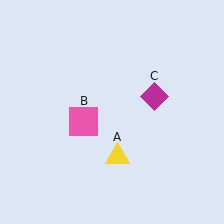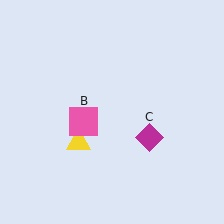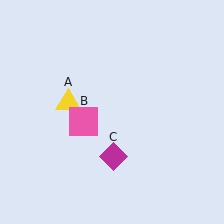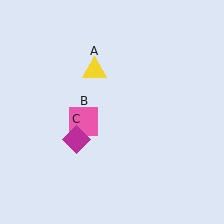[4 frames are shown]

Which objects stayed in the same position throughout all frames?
Pink square (object B) remained stationary.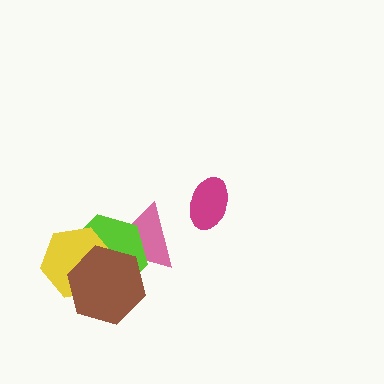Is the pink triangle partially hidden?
Yes, it is partially covered by another shape.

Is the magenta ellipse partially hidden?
No, no other shape covers it.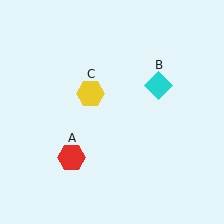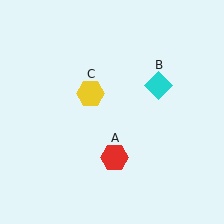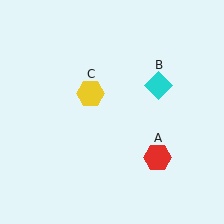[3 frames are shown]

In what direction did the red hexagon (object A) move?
The red hexagon (object A) moved right.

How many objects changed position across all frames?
1 object changed position: red hexagon (object A).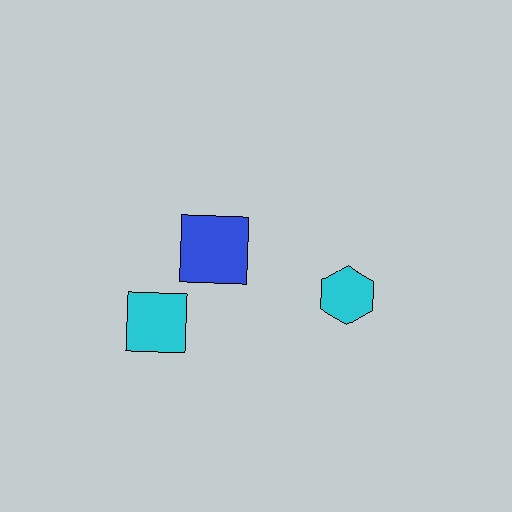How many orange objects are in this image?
There are no orange objects.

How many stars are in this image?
There are no stars.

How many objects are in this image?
There are 3 objects.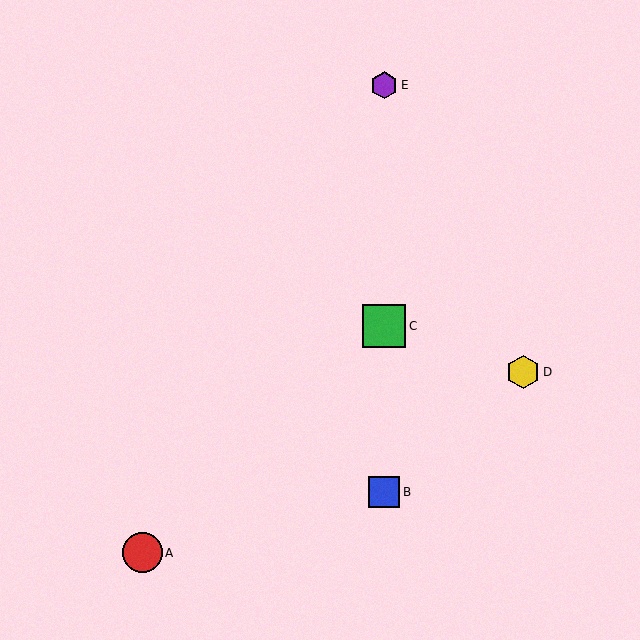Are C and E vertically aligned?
Yes, both are at x≈384.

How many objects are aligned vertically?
3 objects (B, C, E) are aligned vertically.